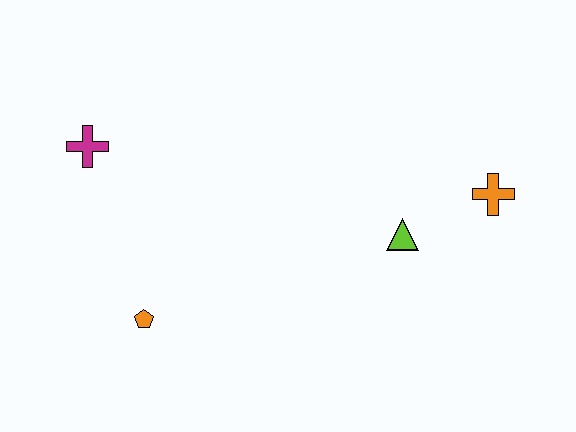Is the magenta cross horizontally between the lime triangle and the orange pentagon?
No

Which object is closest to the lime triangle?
The orange cross is closest to the lime triangle.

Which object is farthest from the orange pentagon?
The orange cross is farthest from the orange pentagon.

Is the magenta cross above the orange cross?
Yes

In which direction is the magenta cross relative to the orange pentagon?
The magenta cross is above the orange pentagon.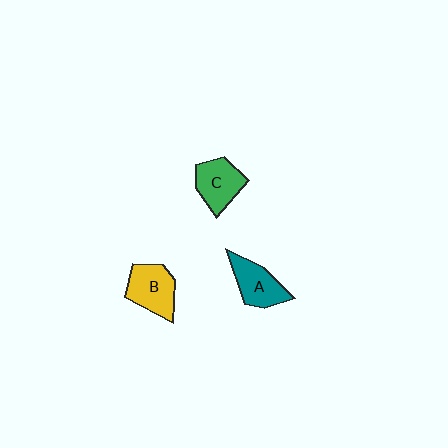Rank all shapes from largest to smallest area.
From largest to smallest: B (yellow), C (green), A (teal).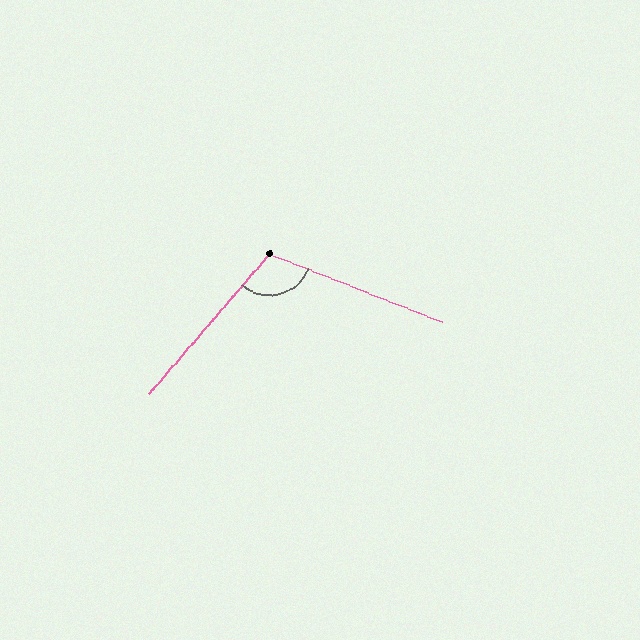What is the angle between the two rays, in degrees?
Approximately 109 degrees.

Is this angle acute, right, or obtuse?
It is obtuse.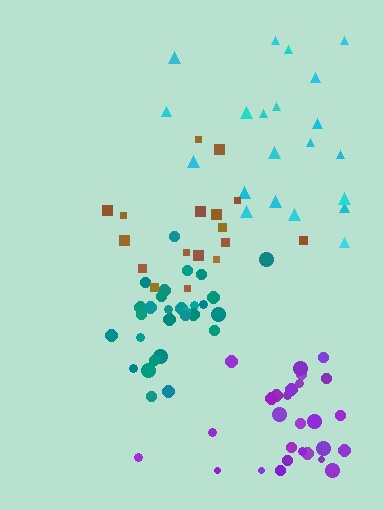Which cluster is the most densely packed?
Teal.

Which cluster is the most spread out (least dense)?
Cyan.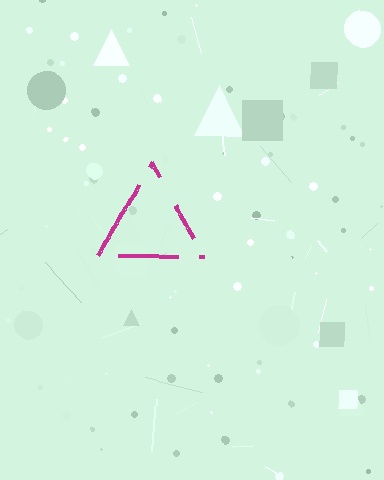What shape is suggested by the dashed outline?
The dashed outline suggests a triangle.